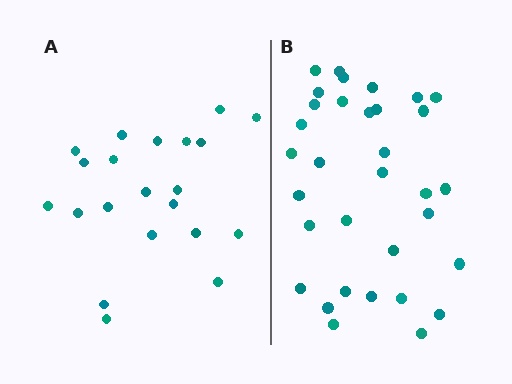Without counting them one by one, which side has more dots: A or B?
Region B (the right region) has more dots.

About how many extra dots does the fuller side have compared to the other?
Region B has roughly 12 or so more dots than region A.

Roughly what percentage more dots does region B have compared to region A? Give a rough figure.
About 55% more.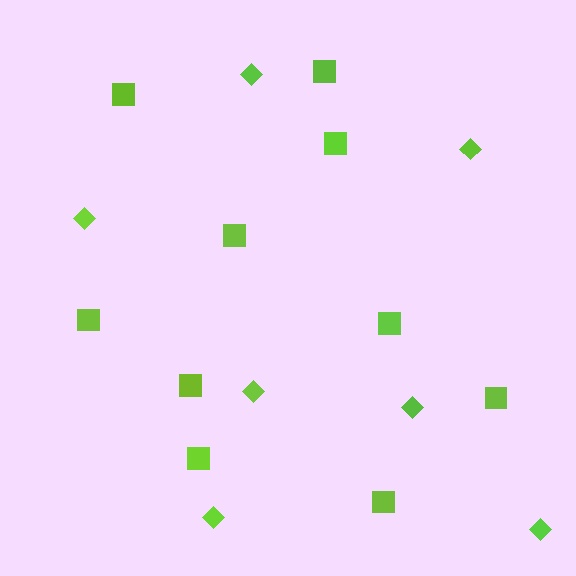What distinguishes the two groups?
There are 2 groups: one group of diamonds (7) and one group of squares (10).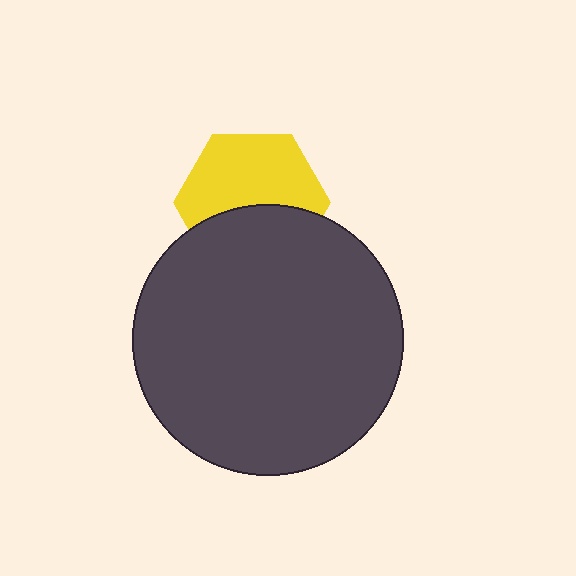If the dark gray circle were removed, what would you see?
You would see the complete yellow hexagon.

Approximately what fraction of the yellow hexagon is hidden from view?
Roughly 42% of the yellow hexagon is hidden behind the dark gray circle.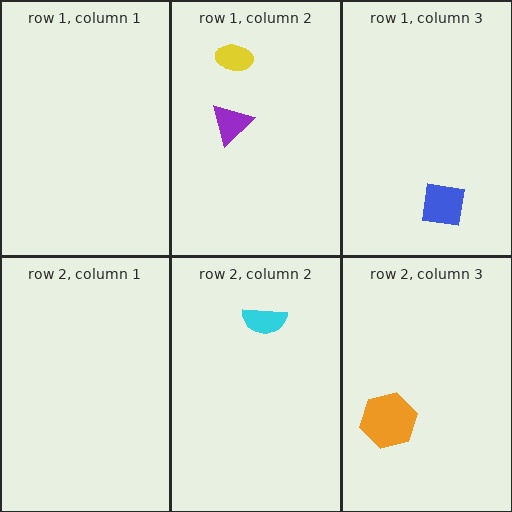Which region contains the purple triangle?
The row 1, column 2 region.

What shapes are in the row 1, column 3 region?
The blue square.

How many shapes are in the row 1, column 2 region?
2.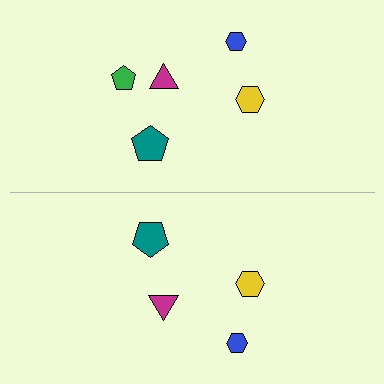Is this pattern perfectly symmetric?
No, the pattern is not perfectly symmetric. A green pentagon is missing from the bottom side.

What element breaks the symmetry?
A green pentagon is missing from the bottom side.